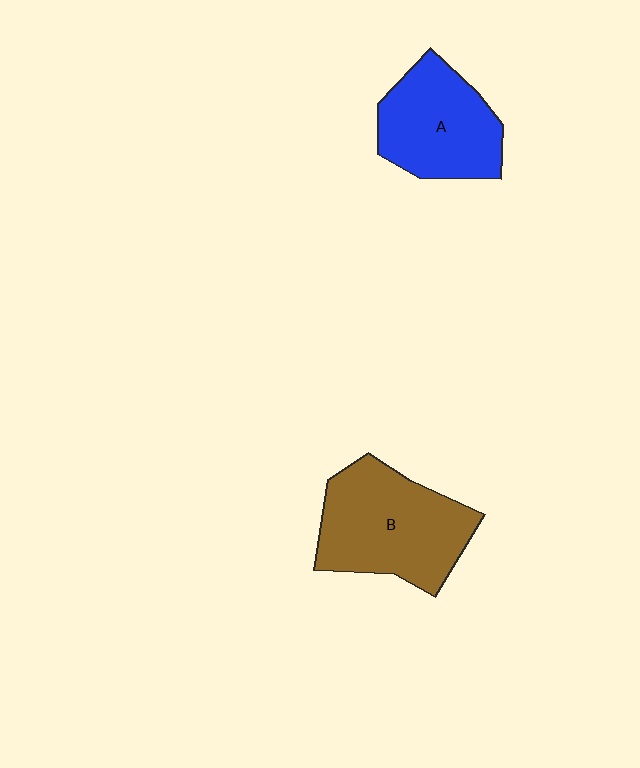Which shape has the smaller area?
Shape A (blue).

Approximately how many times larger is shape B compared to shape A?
Approximately 1.3 times.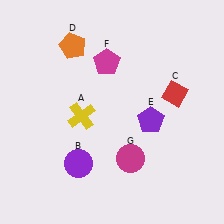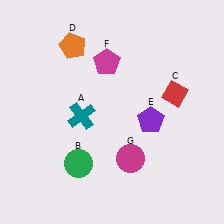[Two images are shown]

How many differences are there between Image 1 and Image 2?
There are 2 differences between the two images.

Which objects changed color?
A changed from yellow to teal. B changed from purple to green.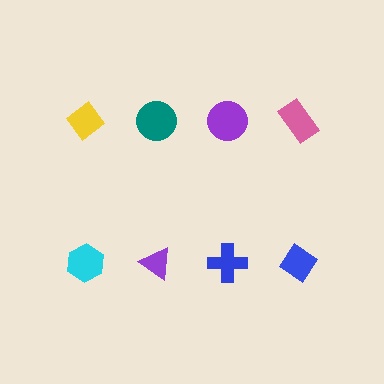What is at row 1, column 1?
A yellow diamond.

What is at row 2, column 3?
A blue cross.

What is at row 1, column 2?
A teal circle.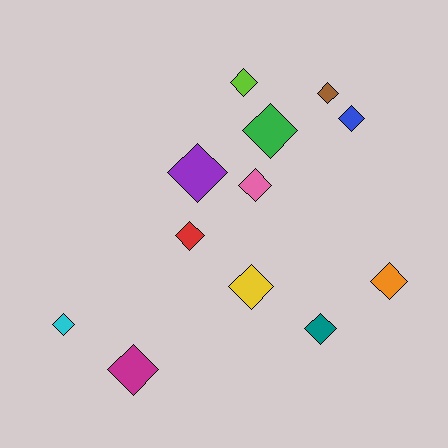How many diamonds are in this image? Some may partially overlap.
There are 12 diamonds.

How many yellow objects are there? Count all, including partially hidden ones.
There is 1 yellow object.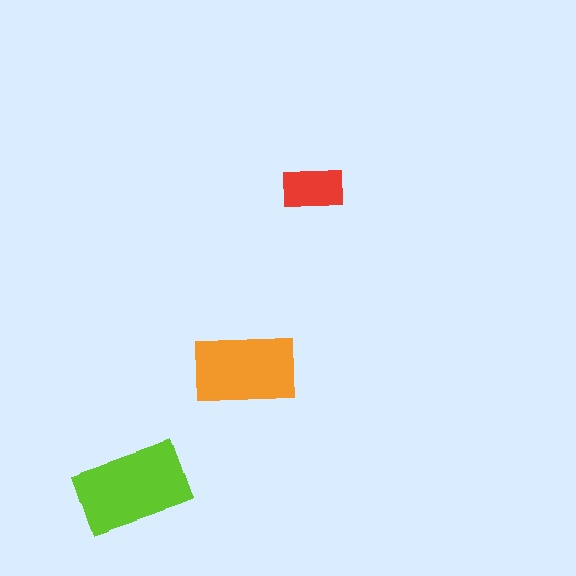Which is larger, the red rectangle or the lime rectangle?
The lime one.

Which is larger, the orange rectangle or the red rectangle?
The orange one.